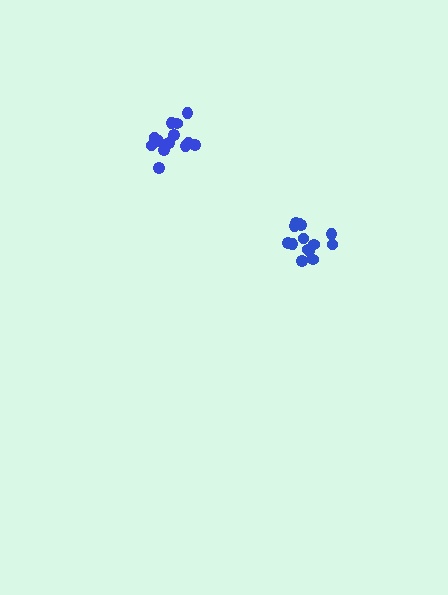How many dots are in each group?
Group 1: 13 dots, Group 2: 14 dots (27 total).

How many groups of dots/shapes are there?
There are 2 groups.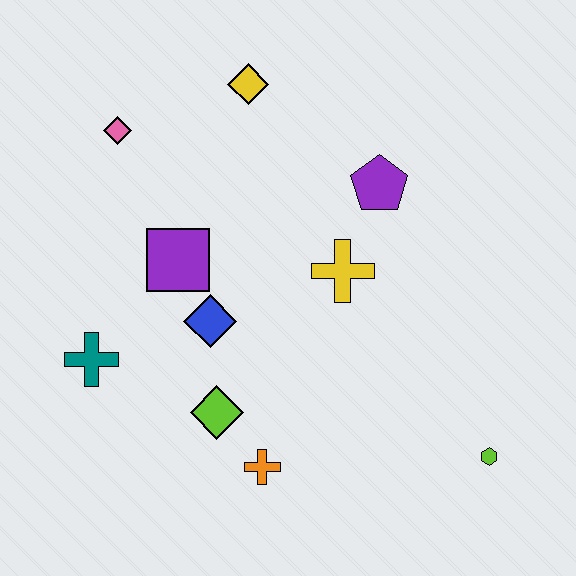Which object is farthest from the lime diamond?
The yellow diamond is farthest from the lime diamond.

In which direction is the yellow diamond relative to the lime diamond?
The yellow diamond is above the lime diamond.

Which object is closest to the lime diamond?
The orange cross is closest to the lime diamond.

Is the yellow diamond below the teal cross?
No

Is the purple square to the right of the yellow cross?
No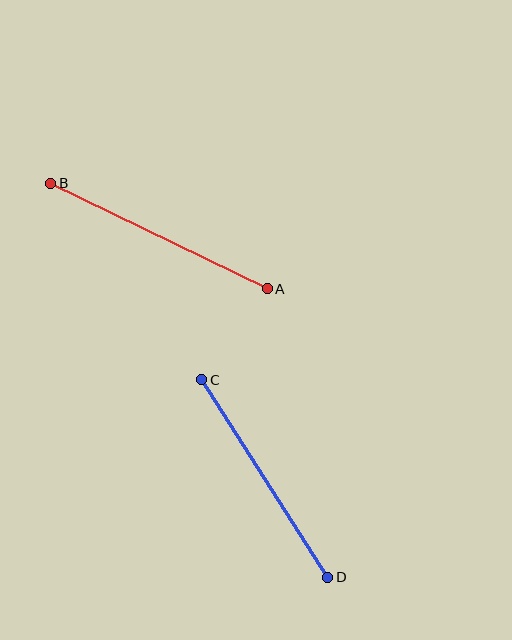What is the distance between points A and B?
The distance is approximately 241 pixels.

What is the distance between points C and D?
The distance is approximately 234 pixels.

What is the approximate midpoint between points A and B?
The midpoint is at approximately (159, 236) pixels.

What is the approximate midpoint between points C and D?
The midpoint is at approximately (265, 479) pixels.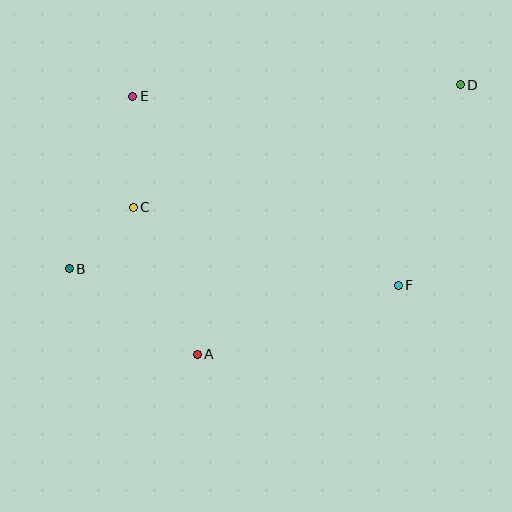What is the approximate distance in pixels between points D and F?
The distance between D and F is approximately 210 pixels.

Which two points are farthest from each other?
Points B and D are farthest from each other.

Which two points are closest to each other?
Points B and C are closest to each other.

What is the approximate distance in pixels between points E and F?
The distance between E and F is approximately 326 pixels.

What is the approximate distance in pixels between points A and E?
The distance between A and E is approximately 266 pixels.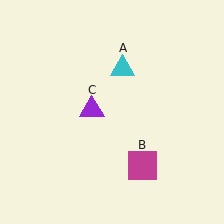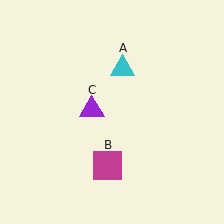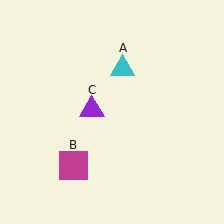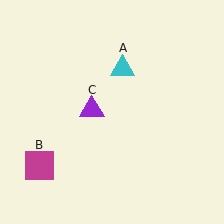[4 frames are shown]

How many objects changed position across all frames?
1 object changed position: magenta square (object B).